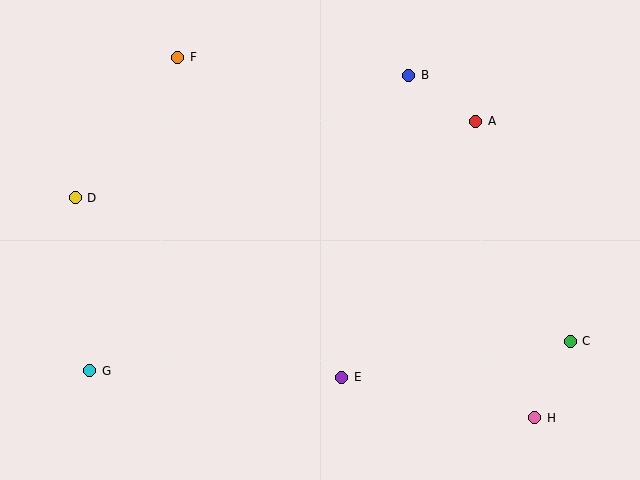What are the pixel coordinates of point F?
Point F is at (178, 57).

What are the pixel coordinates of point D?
Point D is at (75, 198).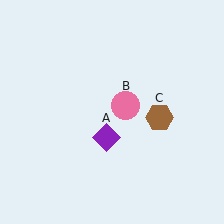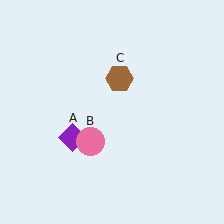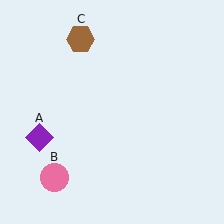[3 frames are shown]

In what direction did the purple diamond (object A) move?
The purple diamond (object A) moved left.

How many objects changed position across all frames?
3 objects changed position: purple diamond (object A), pink circle (object B), brown hexagon (object C).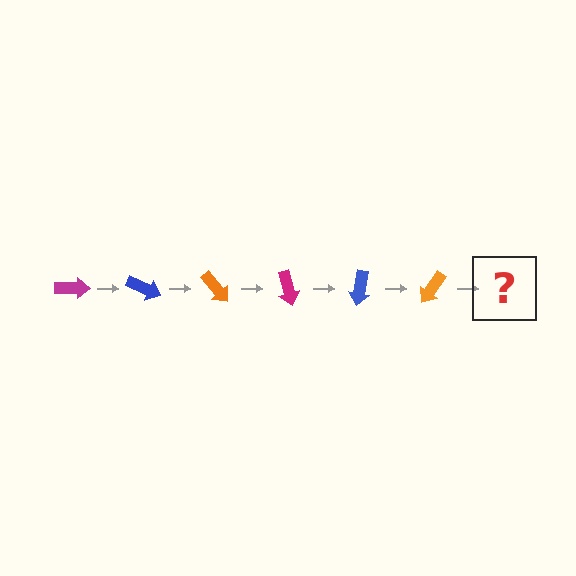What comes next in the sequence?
The next element should be a magenta arrow, rotated 150 degrees from the start.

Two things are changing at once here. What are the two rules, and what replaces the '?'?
The two rules are that it rotates 25 degrees each step and the color cycles through magenta, blue, and orange. The '?' should be a magenta arrow, rotated 150 degrees from the start.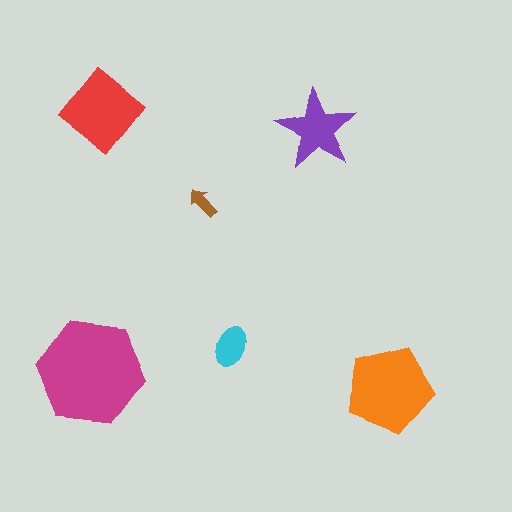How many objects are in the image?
There are 6 objects in the image.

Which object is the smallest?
The brown arrow.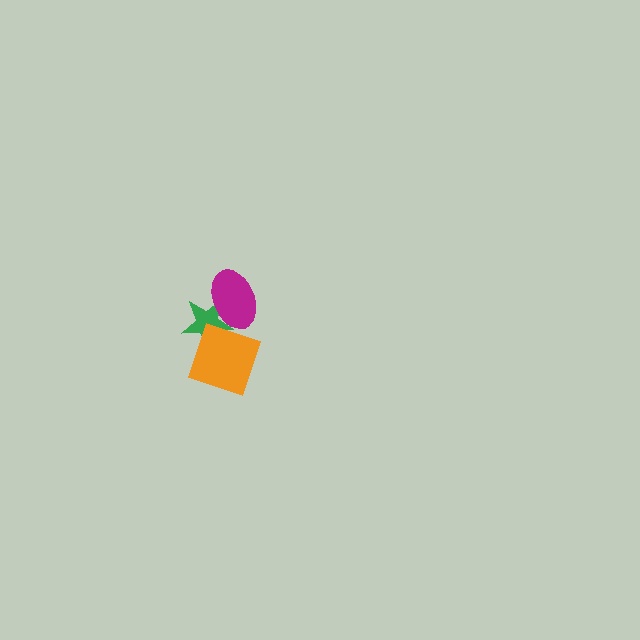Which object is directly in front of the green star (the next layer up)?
The magenta ellipse is directly in front of the green star.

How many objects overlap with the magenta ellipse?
2 objects overlap with the magenta ellipse.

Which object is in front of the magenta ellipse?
The orange diamond is in front of the magenta ellipse.